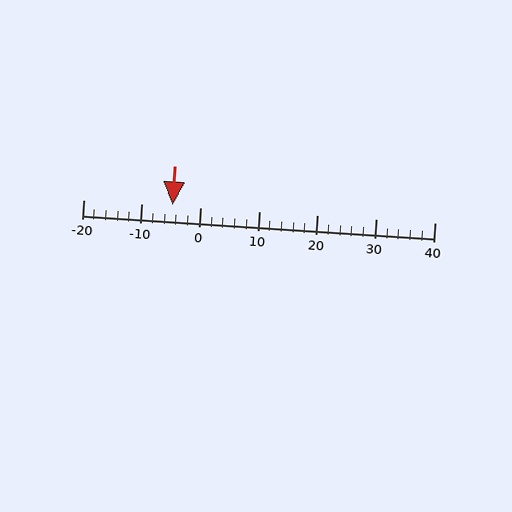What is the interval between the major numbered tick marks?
The major tick marks are spaced 10 units apart.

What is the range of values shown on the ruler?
The ruler shows values from -20 to 40.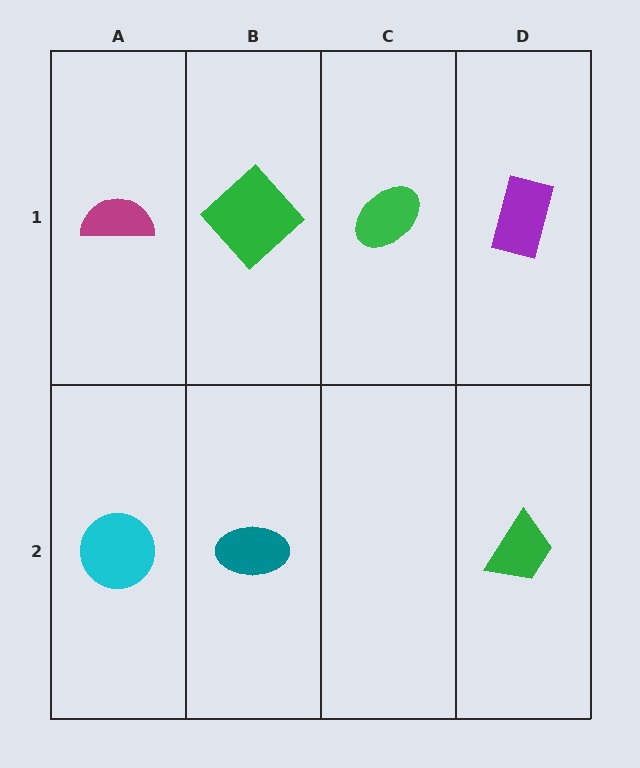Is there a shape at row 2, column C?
No, that cell is empty.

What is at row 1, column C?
A green ellipse.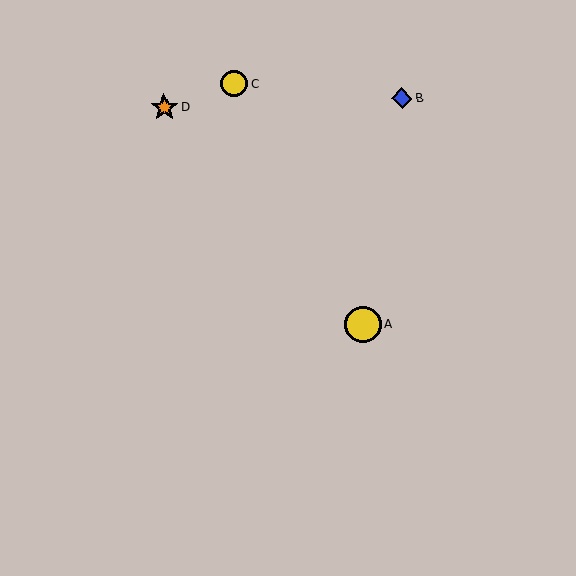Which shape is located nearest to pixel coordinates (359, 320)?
The yellow circle (labeled A) at (363, 324) is nearest to that location.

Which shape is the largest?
The yellow circle (labeled A) is the largest.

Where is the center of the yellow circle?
The center of the yellow circle is at (235, 84).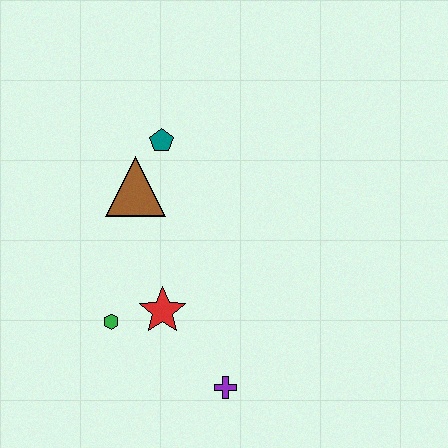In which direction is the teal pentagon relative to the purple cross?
The teal pentagon is above the purple cross.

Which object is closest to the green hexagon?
The red star is closest to the green hexagon.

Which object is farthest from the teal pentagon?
The purple cross is farthest from the teal pentagon.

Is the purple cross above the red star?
No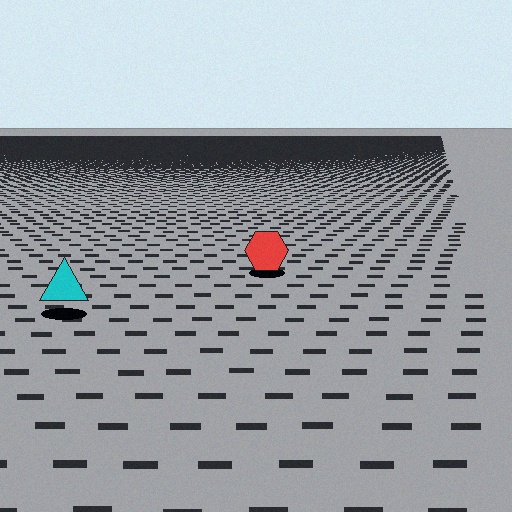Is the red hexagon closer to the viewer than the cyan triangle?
No. The cyan triangle is closer — you can tell from the texture gradient: the ground texture is coarser near it.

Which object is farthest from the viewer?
The red hexagon is farthest from the viewer. It appears smaller and the ground texture around it is denser.